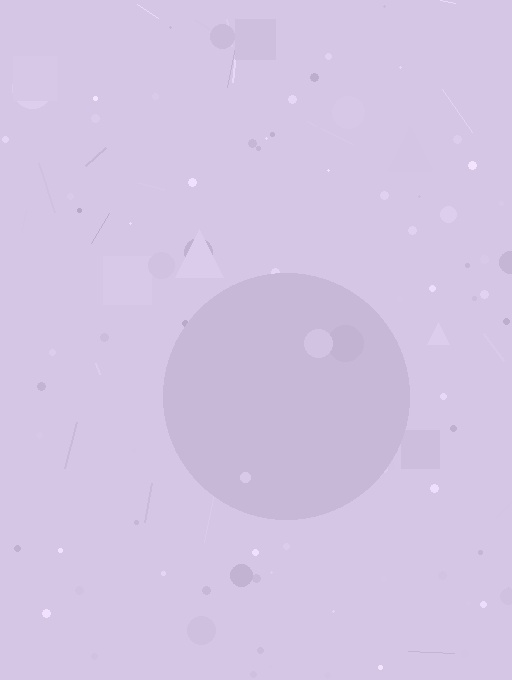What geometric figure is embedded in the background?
A circle is embedded in the background.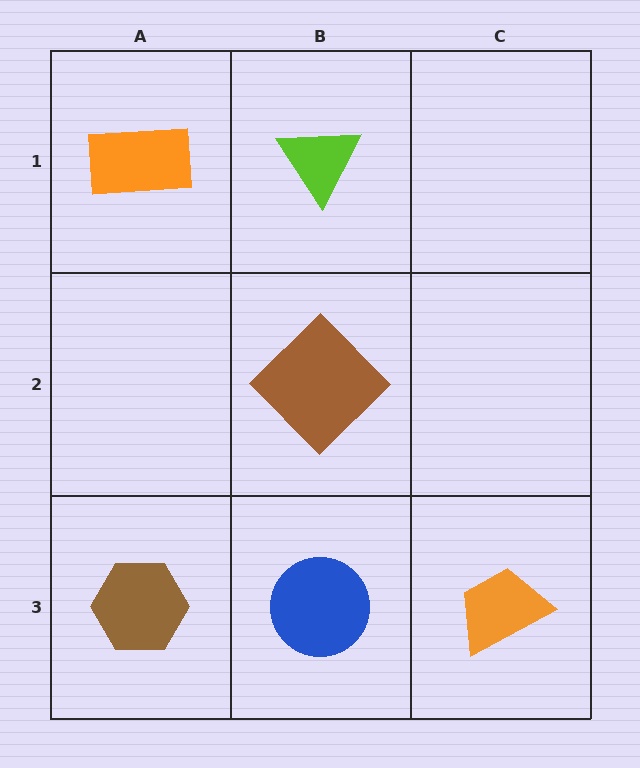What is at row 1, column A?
An orange rectangle.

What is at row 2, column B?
A brown diamond.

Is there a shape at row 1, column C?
No, that cell is empty.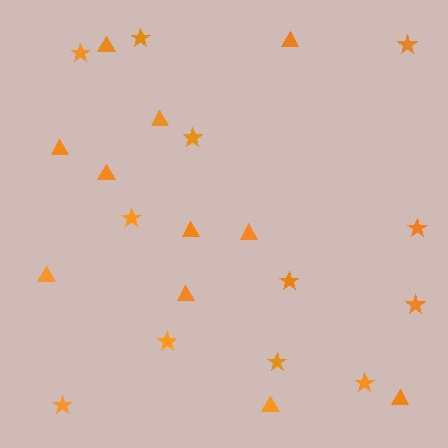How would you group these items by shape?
There are 2 groups: one group of triangles (11) and one group of stars (12).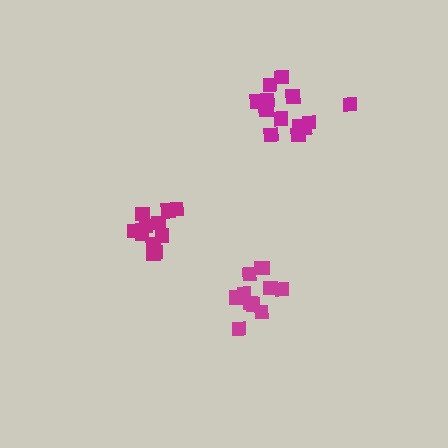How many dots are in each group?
Group 1: 14 dots, Group 2: 12 dots, Group 3: 11 dots (37 total).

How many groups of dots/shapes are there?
There are 3 groups.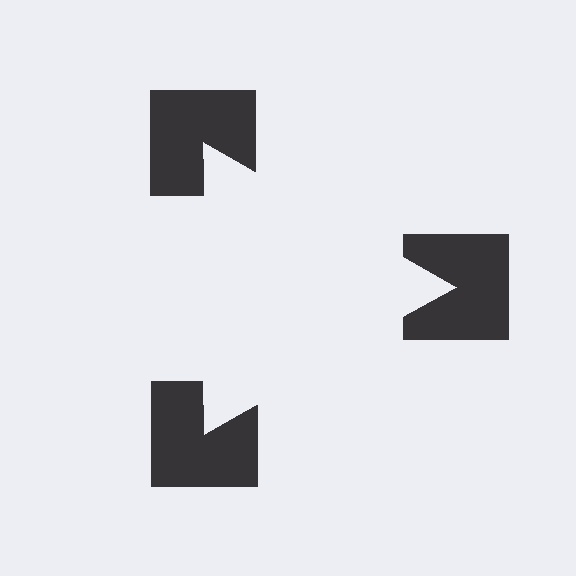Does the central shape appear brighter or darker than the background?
It typically appears slightly brighter than the background, even though no actual brightness change is drawn.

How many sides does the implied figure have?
3 sides.